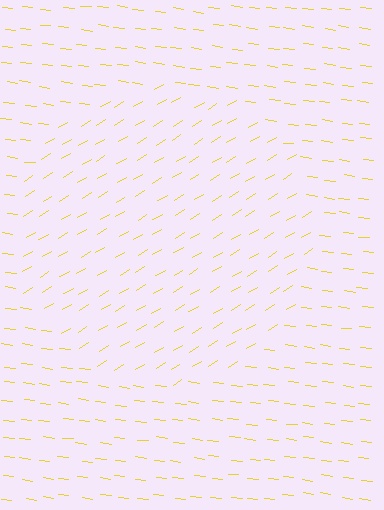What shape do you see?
I see a circle.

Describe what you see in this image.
The image is filled with small yellow line segments. A circle region in the image has lines oriented differently from the surrounding lines, creating a visible texture boundary.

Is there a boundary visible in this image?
Yes, there is a texture boundary formed by a change in line orientation.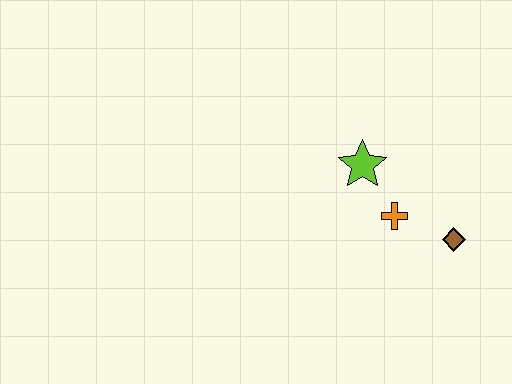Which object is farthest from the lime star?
The brown diamond is farthest from the lime star.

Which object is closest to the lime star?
The orange cross is closest to the lime star.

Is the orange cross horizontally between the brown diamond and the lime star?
Yes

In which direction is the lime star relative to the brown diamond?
The lime star is to the left of the brown diamond.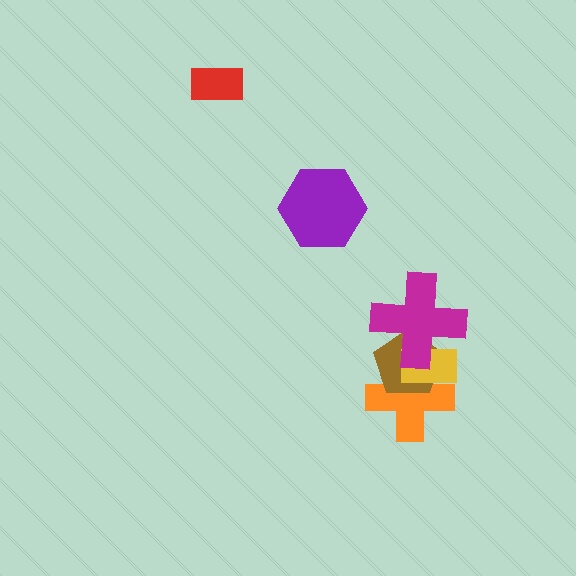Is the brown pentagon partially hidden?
Yes, it is partially covered by another shape.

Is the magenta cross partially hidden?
No, no other shape covers it.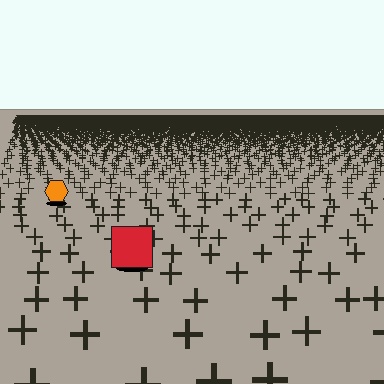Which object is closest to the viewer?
The red square is closest. The texture marks near it are larger and more spread out.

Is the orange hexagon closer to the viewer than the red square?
No. The red square is closer — you can tell from the texture gradient: the ground texture is coarser near it.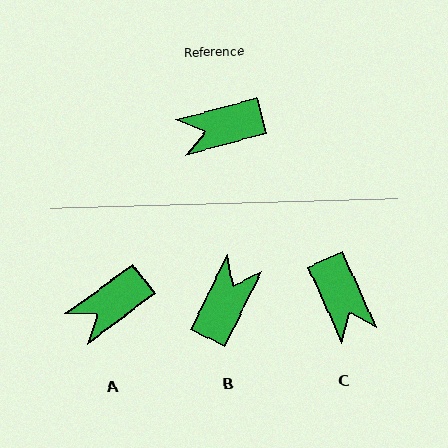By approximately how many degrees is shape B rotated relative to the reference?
Approximately 132 degrees clockwise.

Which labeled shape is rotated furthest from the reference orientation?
B, about 132 degrees away.